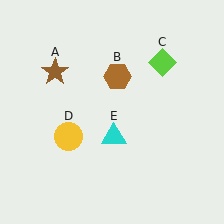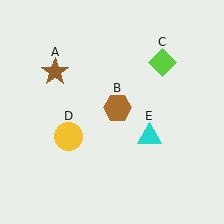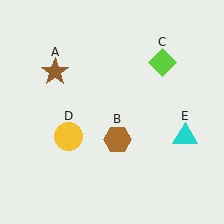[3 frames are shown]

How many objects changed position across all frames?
2 objects changed position: brown hexagon (object B), cyan triangle (object E).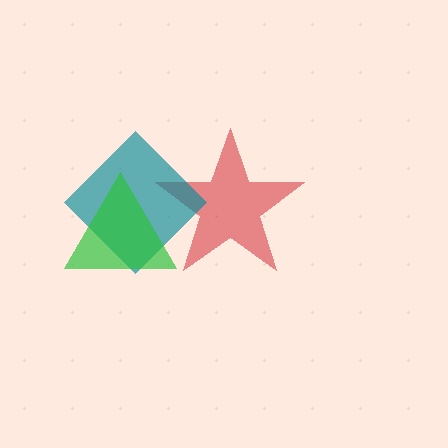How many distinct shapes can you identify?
There are 3 distinct shapes: a red star, a teal diamond, a green triangle.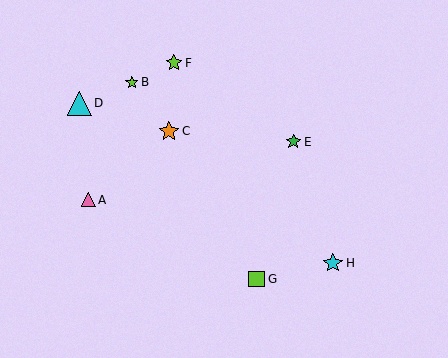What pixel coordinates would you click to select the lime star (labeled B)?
Click at (132, 82) to select the lime star B.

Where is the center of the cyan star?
The center of the cyan star is at (333, 263).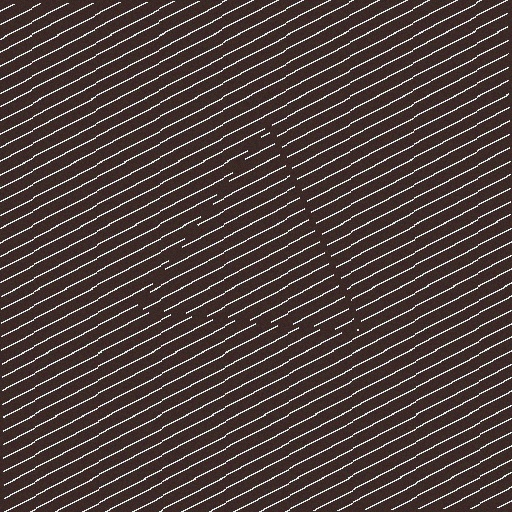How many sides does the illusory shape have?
3 sides — the line-ends trace a triangle.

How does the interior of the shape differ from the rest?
The interior of the shape contains the same grating, shifted by half a period — the contour is defined by the phase discontinuity where line-ends from the inner and outer gratings abut.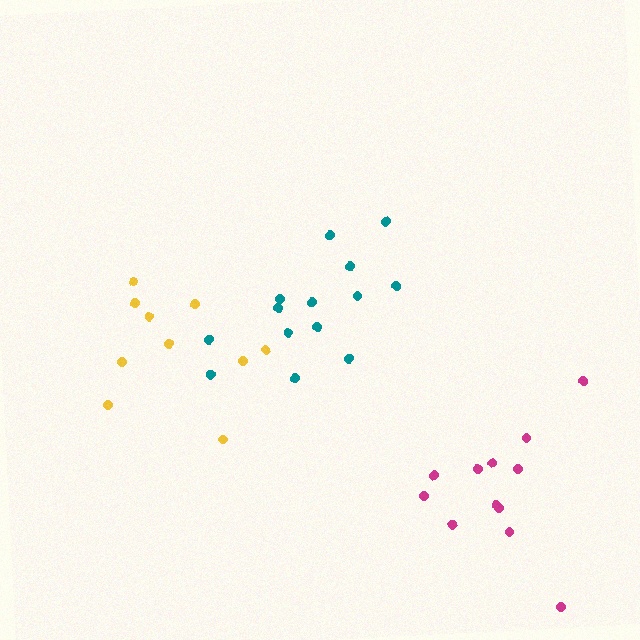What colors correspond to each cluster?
The clusters are colored: magenta, teal, yellow.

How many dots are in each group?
Group 1: 12 dots, Group 2: 14 dots, Group 3: 10 dots (36 total).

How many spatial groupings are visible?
There are 3 spatial groupings.